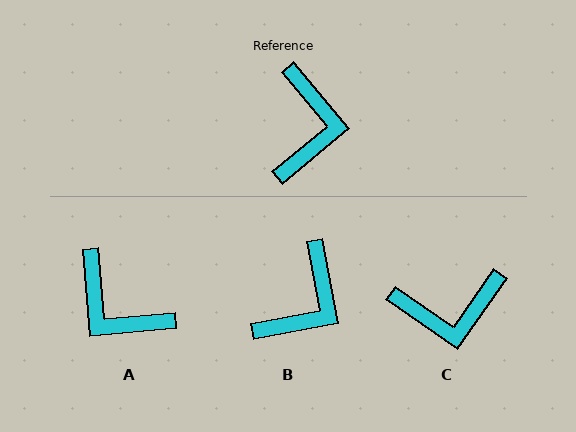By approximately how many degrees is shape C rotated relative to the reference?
Approximately 75 degrees clockwise.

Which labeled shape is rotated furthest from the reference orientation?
A, about 125 degrees away.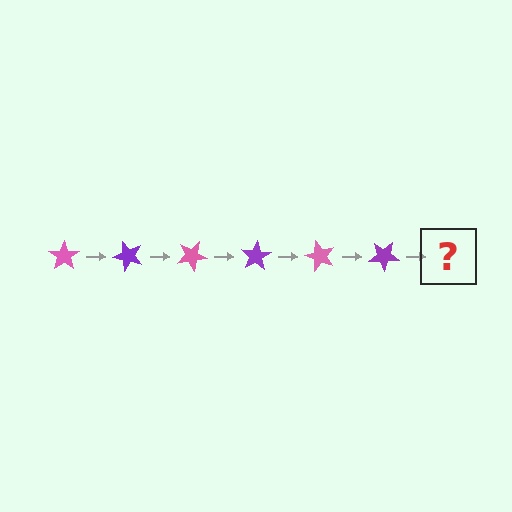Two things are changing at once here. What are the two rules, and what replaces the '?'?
The two rules are that it rotates 50 degrees each step and the color cycles through pink and purple. The '?' should be a pink star, rotated 300 degrees from the start.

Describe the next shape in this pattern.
It should be a pink star, rotated 300 degrees from the start.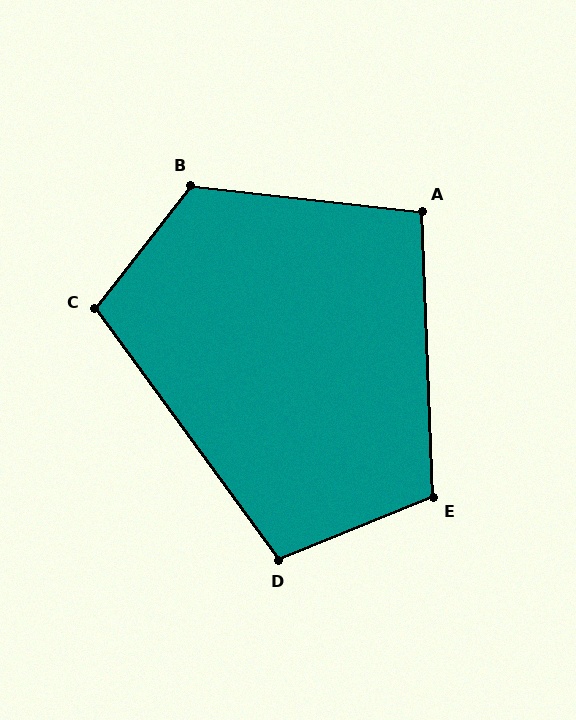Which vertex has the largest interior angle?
B, at approximately 121 degrees.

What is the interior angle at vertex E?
Approximately 110 degrees (obtuse).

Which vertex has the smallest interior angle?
A, at approximately 99 degrees.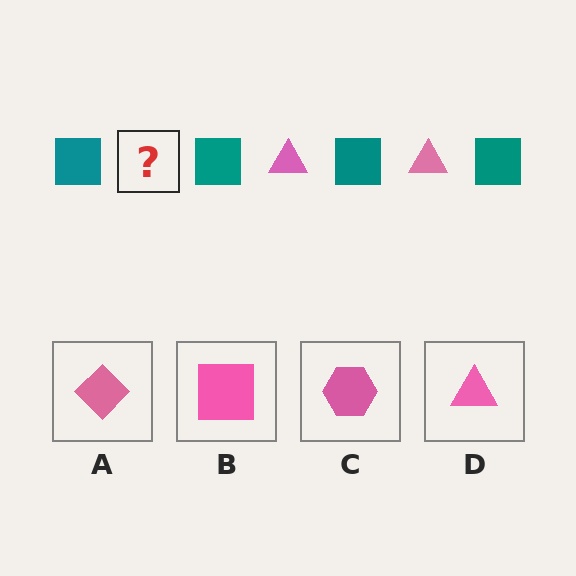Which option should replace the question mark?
Option D.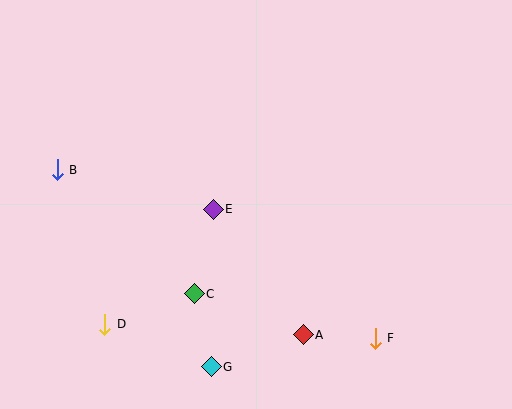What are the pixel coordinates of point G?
Point G is at (211, 367).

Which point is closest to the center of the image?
Point E at (213, 209) is closest to the center.